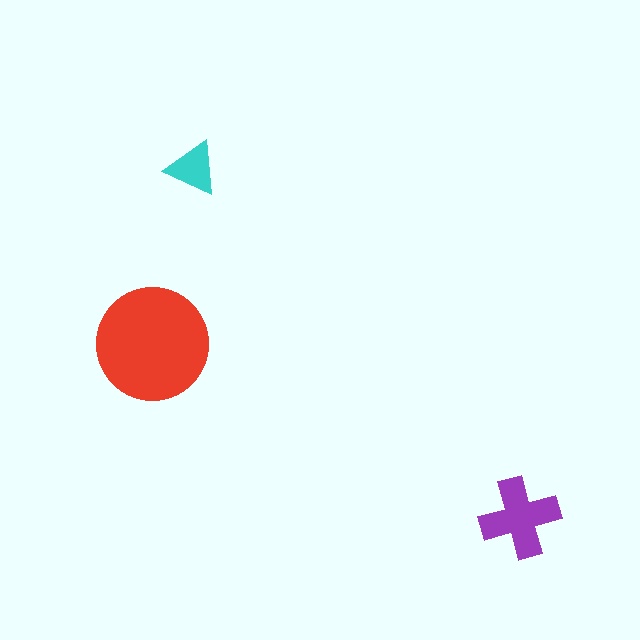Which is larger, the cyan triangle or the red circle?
The red circle.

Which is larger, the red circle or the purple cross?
The red circle.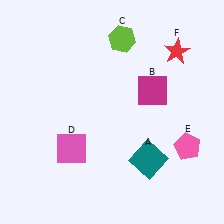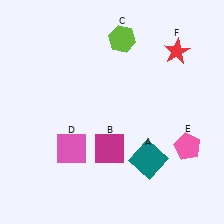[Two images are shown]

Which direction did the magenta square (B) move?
The magenta square (B) moved down.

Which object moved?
The magenta square (B) moved down.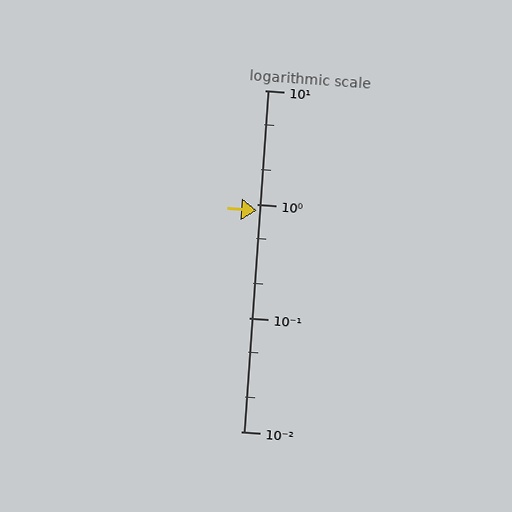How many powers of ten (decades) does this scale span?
The scale spans 3 decades, from 0.01 to 10.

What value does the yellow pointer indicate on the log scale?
The pointer indicates approximately 0.87.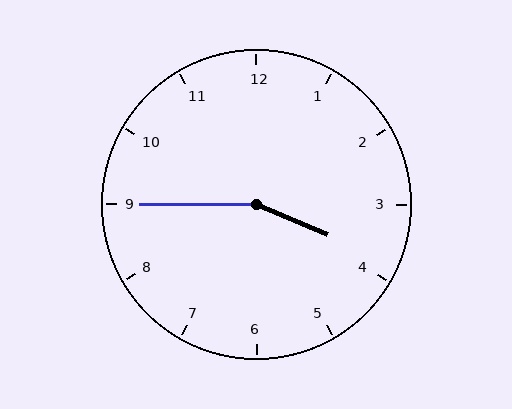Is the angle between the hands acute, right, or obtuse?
It is obtuse.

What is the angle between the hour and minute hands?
Approximately 158 degrees.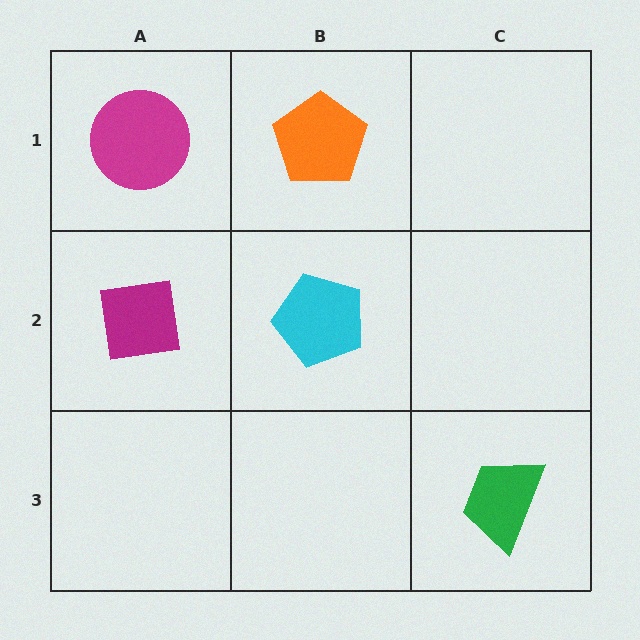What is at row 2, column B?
A cyan pentagon.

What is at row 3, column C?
A green trapezoid.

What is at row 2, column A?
A magenta square.